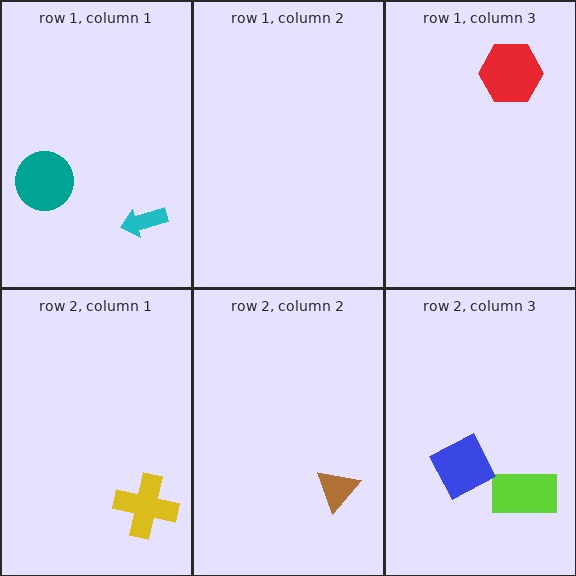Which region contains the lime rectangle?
The row 2, column 3 region.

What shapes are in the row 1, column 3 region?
The red hexagon.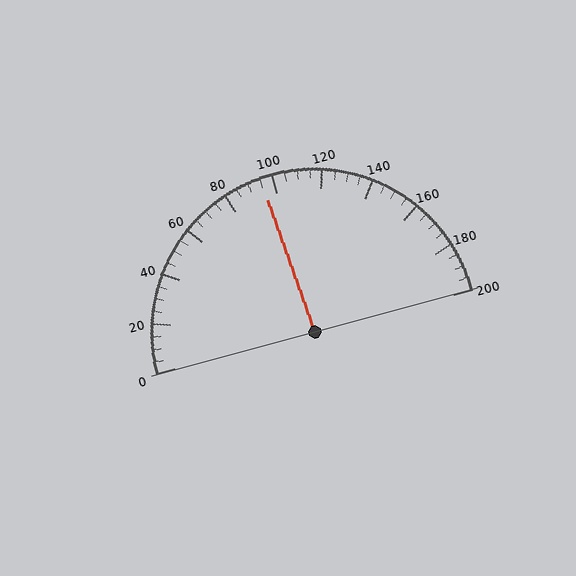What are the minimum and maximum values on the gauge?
The gauge ranges from 0 to 200.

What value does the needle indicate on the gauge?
The needle indicates approximately 95.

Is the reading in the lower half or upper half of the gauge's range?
The reading is in the lower half of the range (0 to 200).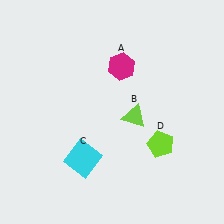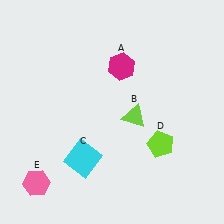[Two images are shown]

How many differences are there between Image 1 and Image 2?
There is 1 difference between the two images.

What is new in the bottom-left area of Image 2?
A pink hexagon (E) was added in the bottom-left area of Image 2.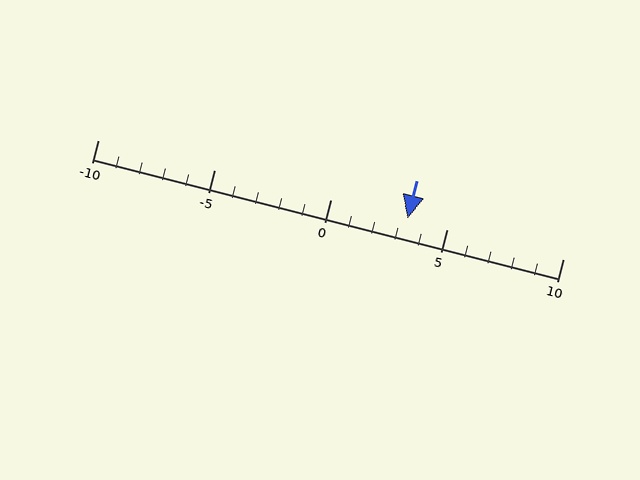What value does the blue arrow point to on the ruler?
The blue arrow points to approximately 3.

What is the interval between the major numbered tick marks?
The major tick marks are spaced 5 units apart.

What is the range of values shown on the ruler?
The ruler shows values from -10 to 10.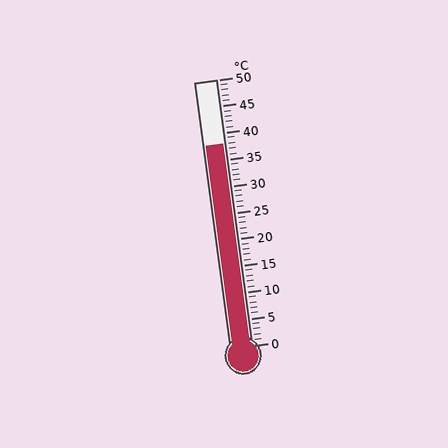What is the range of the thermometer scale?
The thermometer scale ranges from 0°C to 50°C.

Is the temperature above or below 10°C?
The temperature is above 10°C.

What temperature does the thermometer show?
The thermometer shows approximately 38°C.